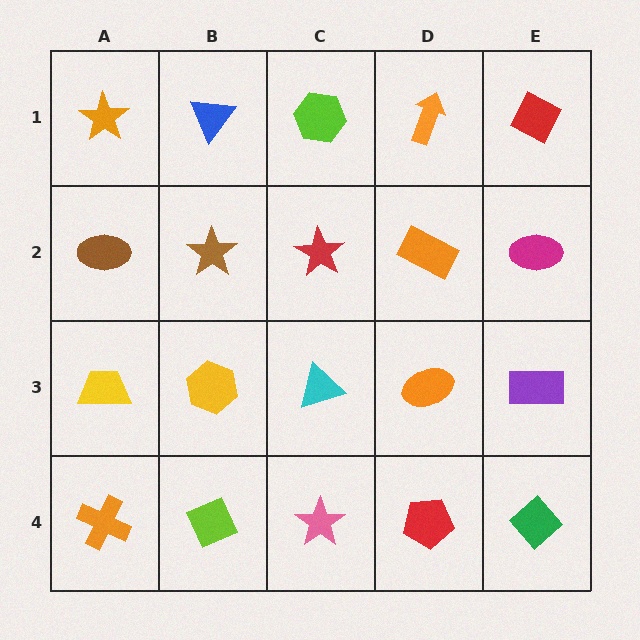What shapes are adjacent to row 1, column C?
A red star (row 2, column C), a blue triangle (row 1, column B), an orange arrow (row 1, column D).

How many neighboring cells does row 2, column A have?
3.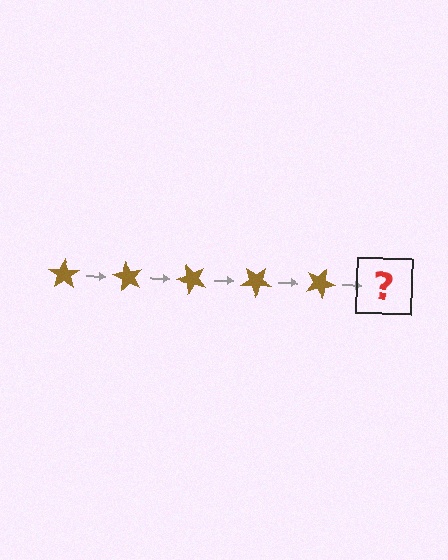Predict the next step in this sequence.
The next step is a brown star rotated 300 degrees.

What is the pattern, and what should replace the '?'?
The pattern is that the star rotates 60 degrees each step. The '?' should be a brown star rotated 300 degrees.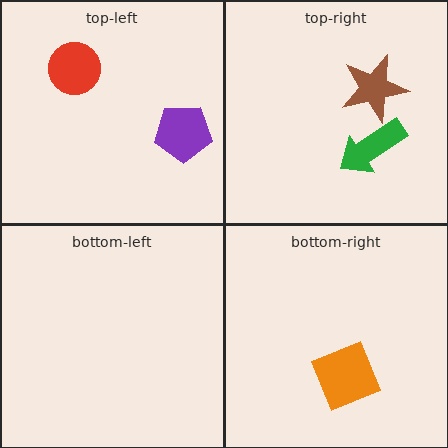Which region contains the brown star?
The top-right region.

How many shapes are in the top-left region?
2.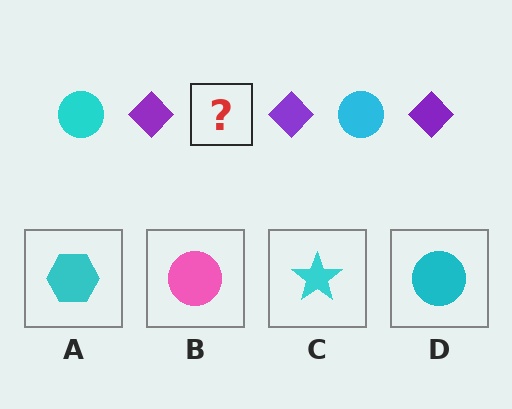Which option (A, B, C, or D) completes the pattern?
D.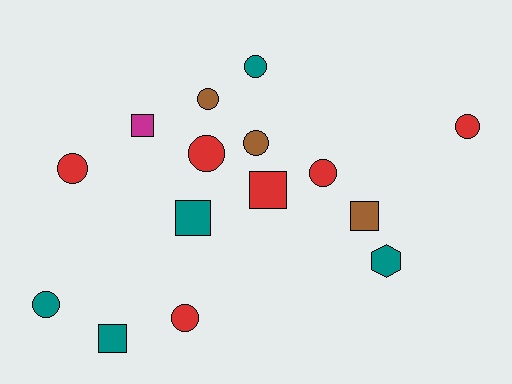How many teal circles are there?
There are 2 teal circles.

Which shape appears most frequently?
Circle, with 9 objects.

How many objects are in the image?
There are 15 objects.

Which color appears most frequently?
Red, with 6 objects.